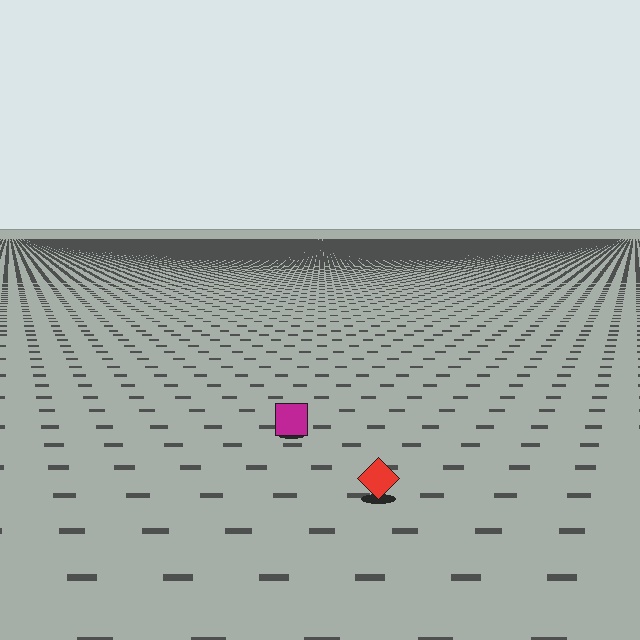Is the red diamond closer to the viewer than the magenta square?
Yes. The red diamond is closer — you can tell from the texture gradient: the ground texture is coarser near it.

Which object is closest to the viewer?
The red diamond is closest. The texture marks near it are larger and more spread out.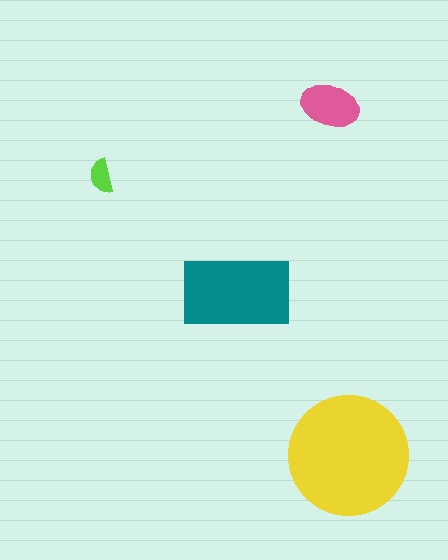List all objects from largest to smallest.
The yellow circle, the teal rectangle, the pink ellipse, the lime semicircle.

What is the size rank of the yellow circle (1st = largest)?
1st.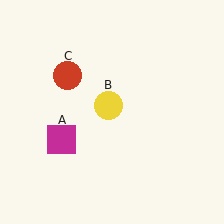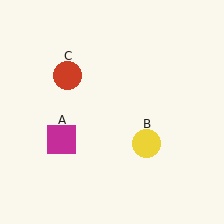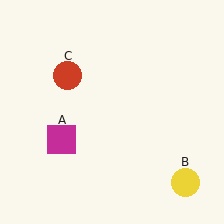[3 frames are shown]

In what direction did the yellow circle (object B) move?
The yellow circle (object B) moved down and to the right.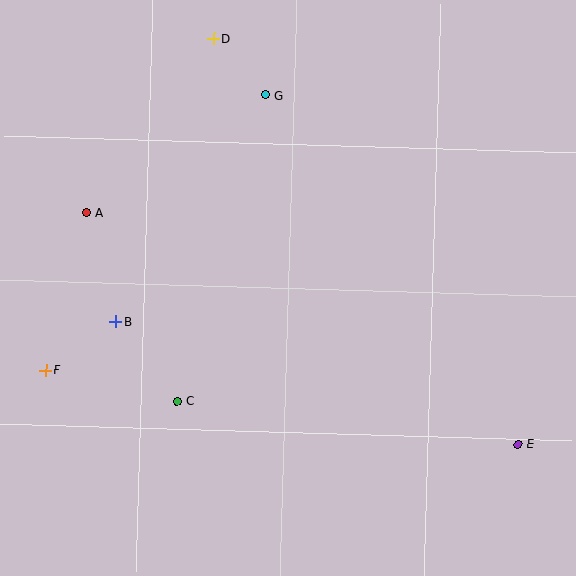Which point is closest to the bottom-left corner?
Point F is closest to the bottom-left corner.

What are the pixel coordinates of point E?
Point E is at (518, 444).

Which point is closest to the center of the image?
Point C at (178, 401) is closest to the center.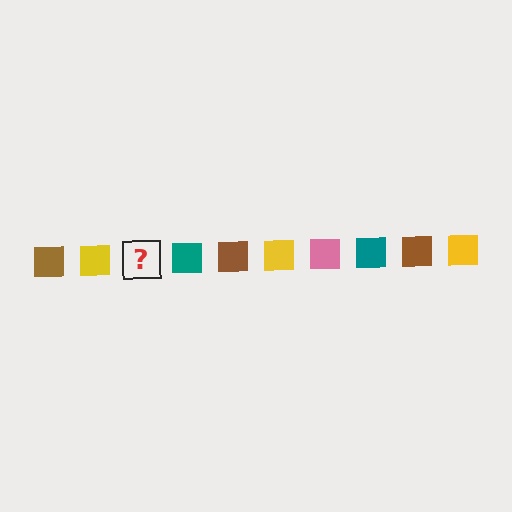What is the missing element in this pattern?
The missing element is a pink square.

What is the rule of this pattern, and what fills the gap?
The rule is that the pattern cycles through brown, yellow, pink, teal squares. The gap should be filled with a pink square.